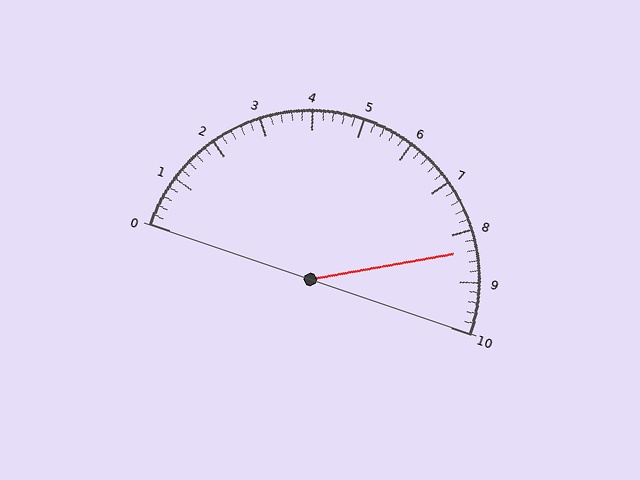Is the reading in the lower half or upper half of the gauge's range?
The reading is in the upper half of the range (0 to 10).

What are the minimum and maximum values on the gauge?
The gauge ranges from 0 to 10.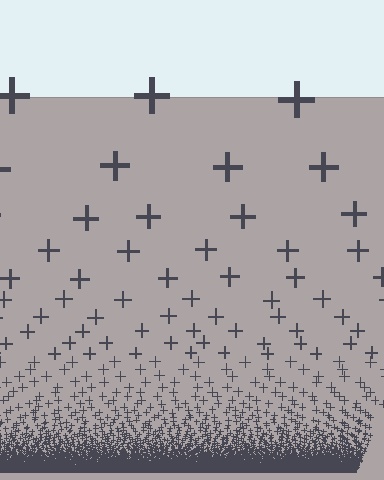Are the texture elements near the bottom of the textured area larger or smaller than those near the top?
Smaller. The gradient is inverted — elements near the bottom are smaller and denser.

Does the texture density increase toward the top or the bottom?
Density increases toward the bottom.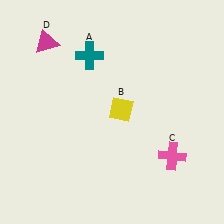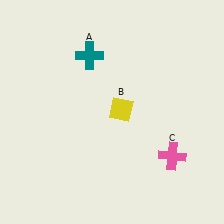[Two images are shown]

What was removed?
The magenta triangle (D) was removed in Image 2.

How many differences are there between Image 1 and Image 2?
There is 1 difference between the two images.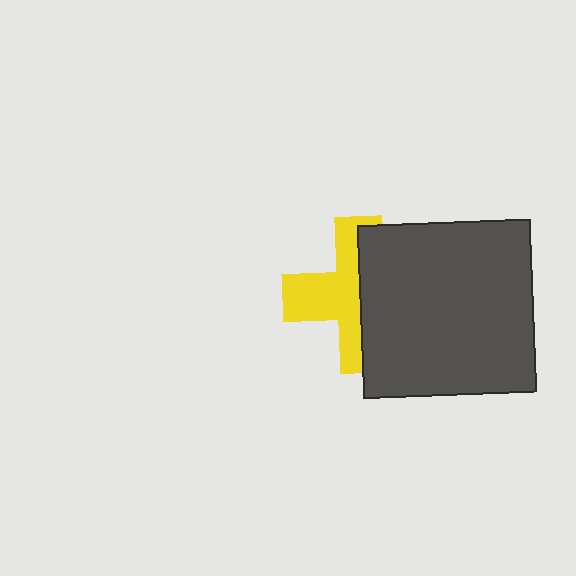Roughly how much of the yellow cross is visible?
About half of it is visible (roughly 50%).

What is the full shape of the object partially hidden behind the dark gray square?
The partially hidden object is a yellow cross.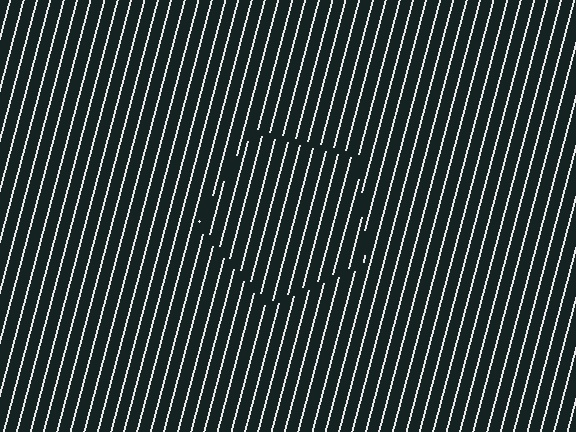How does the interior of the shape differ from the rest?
The interior of the shape contains the same grating, shifted by half a period — the contour is defined by the phase discontinuity where line-ends from the inner and outer gratings abut.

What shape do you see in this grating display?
An illusory pentagon. The interior of the shape contains the same grating, shifted by half a period — the contour is defined by the phase discontinuity where line-ends from the inner and outer gratings abut.